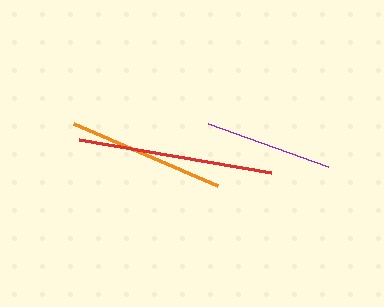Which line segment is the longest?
The red line is the longest at approximately 195 pixels.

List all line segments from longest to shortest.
From longest to shortest: red, orange, purple.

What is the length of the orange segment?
The orange segment is approximately 157 pixels long.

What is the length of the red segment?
The red segment is approximately 195 pixels long.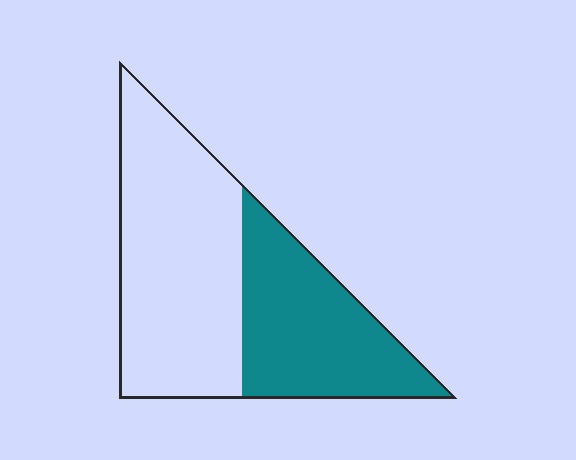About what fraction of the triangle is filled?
About two fifths (2/5).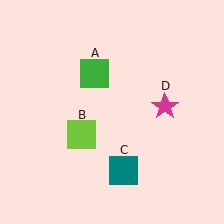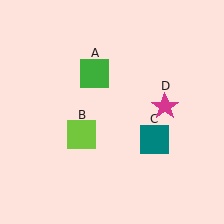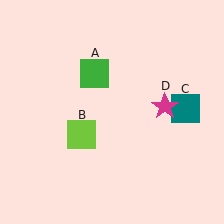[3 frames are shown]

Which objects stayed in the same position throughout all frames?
Green square (object A) and lime square (object B) and magenta star (object D) remained stationary.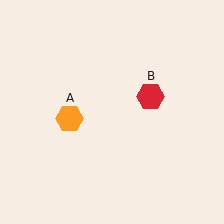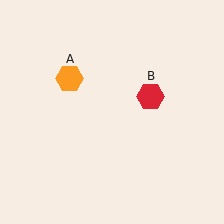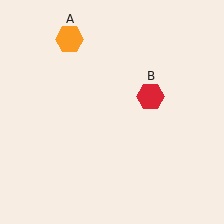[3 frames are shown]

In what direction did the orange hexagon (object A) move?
The orange hexagon (object A) moved up.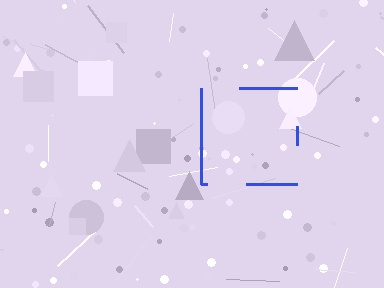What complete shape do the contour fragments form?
The contour fragments form a square.